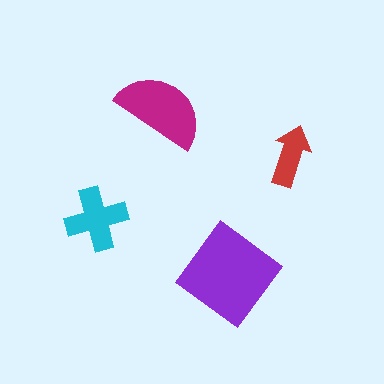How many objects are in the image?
There are 4 objects in the image.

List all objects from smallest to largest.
The red arrow, the cyan cross, the magenta semicircle, the purple diamond.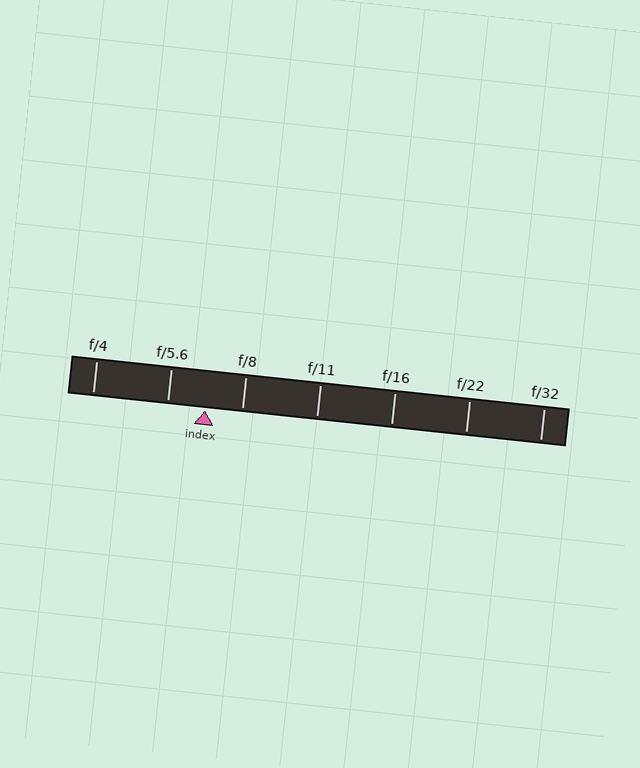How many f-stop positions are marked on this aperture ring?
There are 7 f-stop positions marked.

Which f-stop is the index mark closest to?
The index mark is closest to f/8.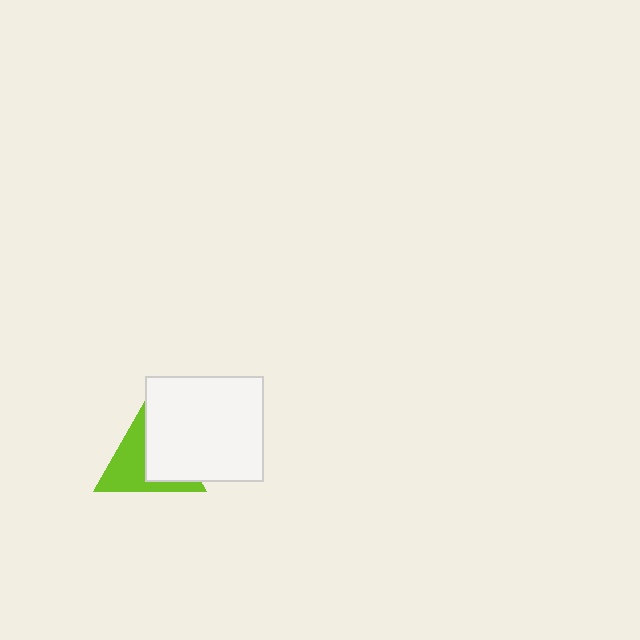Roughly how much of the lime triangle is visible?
About half of it is visible (roughly 53%).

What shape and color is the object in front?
The object in front is a white rectangle.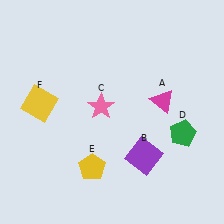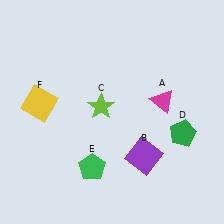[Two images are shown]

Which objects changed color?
C changed from pink to lime. E changed from yellow to green.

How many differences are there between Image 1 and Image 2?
There are 2 differences between the two images.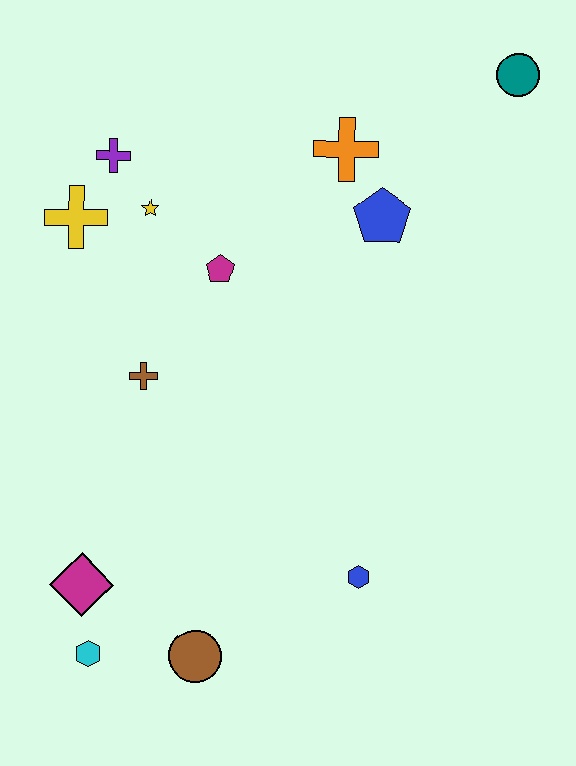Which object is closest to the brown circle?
The cyan hexagon is closest to the brown circle.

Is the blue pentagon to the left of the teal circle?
Yes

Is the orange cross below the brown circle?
No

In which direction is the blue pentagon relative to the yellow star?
The blue pentagon is to the right of the yellow star.